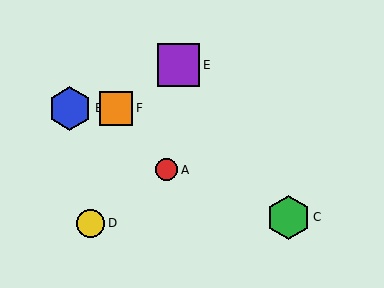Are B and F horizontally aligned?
Yes, both are at y≈108.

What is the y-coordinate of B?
Object B is at y≈108.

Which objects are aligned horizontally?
Objects B, F are aligned horizontally.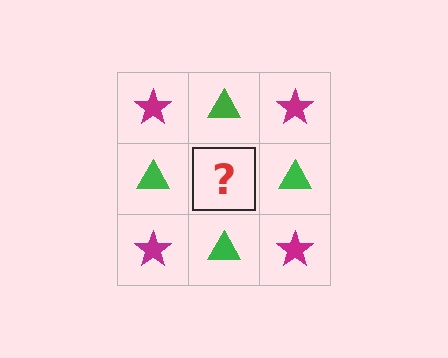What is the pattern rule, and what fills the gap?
The rule is that it alternates magenta star and green triangle in a checkerboard pattern. The gap should be filled with a magenta star.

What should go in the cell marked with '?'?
The missing cell should contain a magenta star.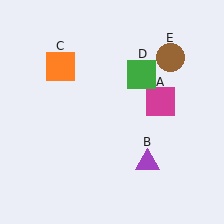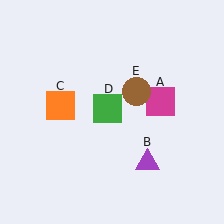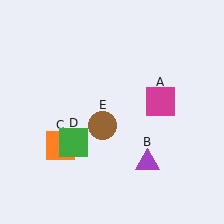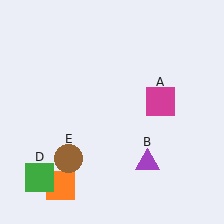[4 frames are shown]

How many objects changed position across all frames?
3 objects changed position: orange square (object C), green square (object D), brown circle (object E).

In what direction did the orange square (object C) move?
The orange square (object C) moved down.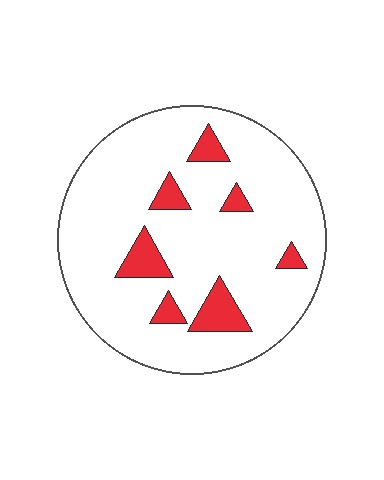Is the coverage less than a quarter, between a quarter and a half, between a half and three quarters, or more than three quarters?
Less than a quarter.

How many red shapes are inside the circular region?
7.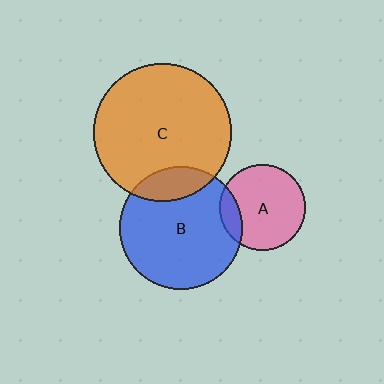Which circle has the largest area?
Circle C (orange).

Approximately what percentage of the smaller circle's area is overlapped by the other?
Approximately 15%.